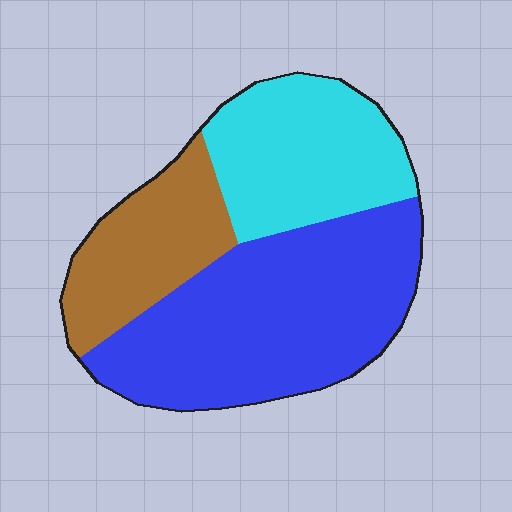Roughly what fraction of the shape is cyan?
Cyan covers around 30% of the shape.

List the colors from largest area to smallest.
From largest to smallest: blue, cyan, brown.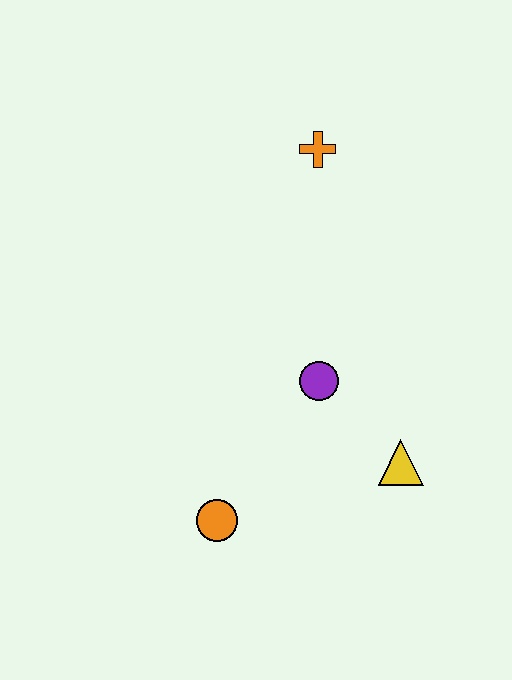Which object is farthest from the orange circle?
The orange cross is farthest from the orange circle.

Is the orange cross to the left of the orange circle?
No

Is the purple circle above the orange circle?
Yes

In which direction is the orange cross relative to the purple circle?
The orange cross is above the purple circle.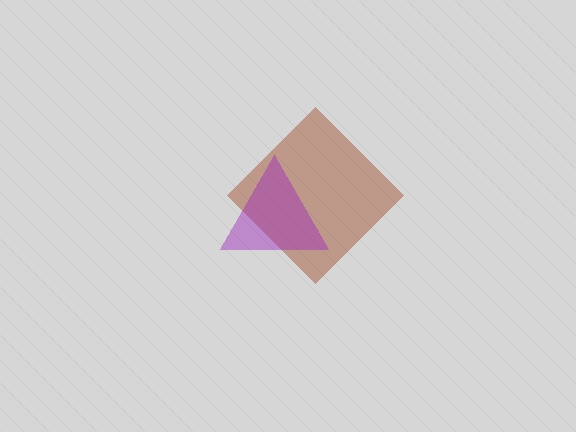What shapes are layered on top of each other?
The layered shapes are: a brown diamond, a purple triangle.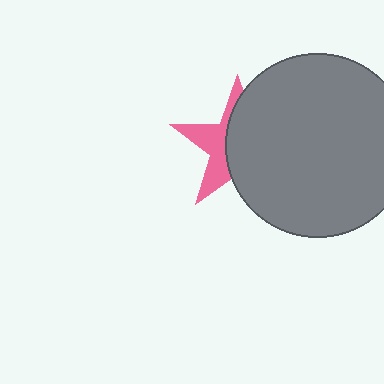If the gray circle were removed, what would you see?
You would see the complete pink star.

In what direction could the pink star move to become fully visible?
The pink star could move left. That would shift it out from behind the gray circle entirely.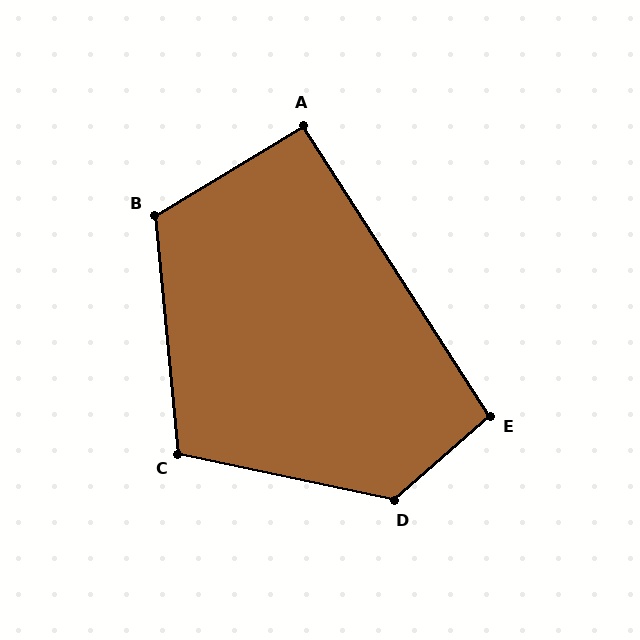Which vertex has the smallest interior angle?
A, at approximately 91 degrees.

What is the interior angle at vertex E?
Approximately 99 degrees (obtuse).